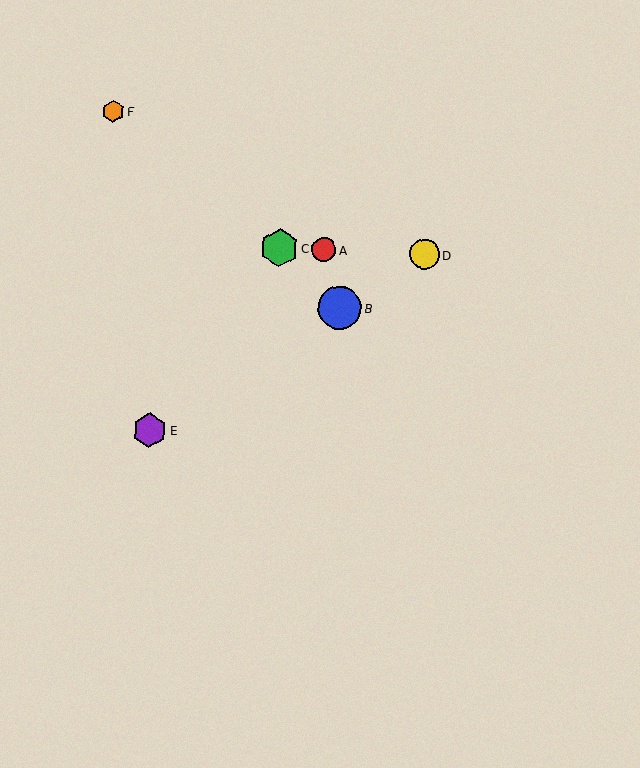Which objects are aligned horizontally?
Objects A, C, D are aligned horizontally.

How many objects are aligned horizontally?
3 objects (A, C, D) are aligned horizontally.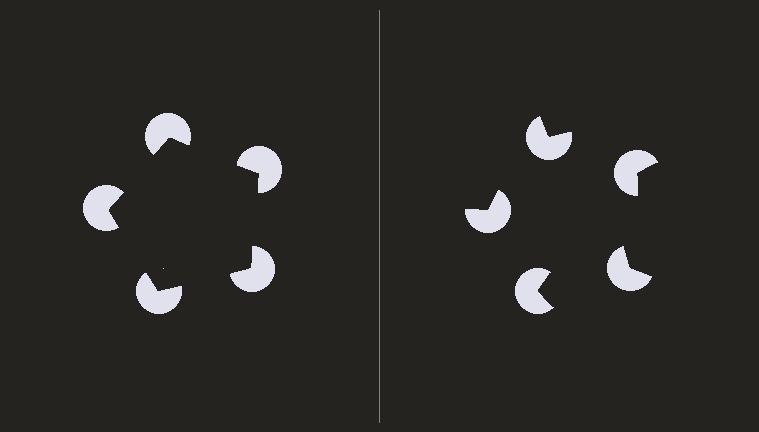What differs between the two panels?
The pac-man discs are positioned identically on both sides; only the wedge orientations differ. On the left they align to a pentagon; on the right they are misaligned.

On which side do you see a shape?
An illusory pentagon appears on the left side. On the right side the wedge cuts are rotated, so no coherent shape forms.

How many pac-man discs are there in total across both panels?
10 — 5 on each side.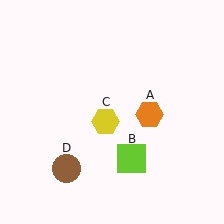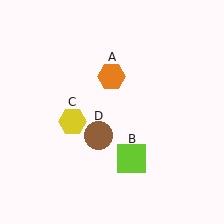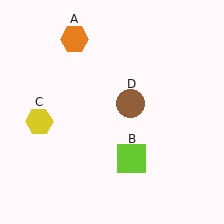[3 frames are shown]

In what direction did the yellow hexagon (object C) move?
The yellow hexagon (object C) moved left.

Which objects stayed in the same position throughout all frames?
Lime square (object B) remained stationary.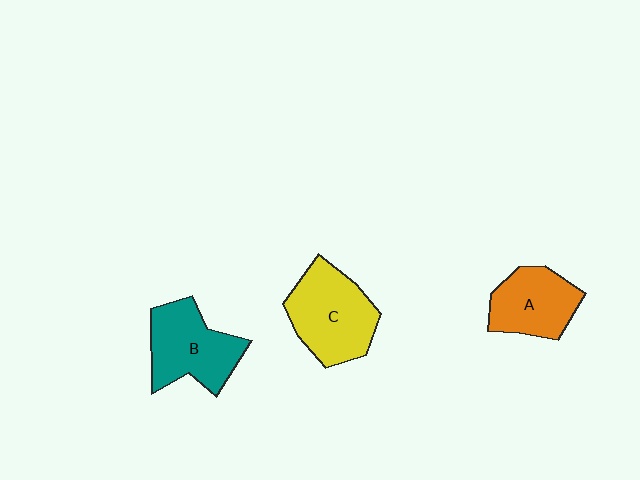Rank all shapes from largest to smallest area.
From largest to smallest: C (yellow), B (teal), A (orange).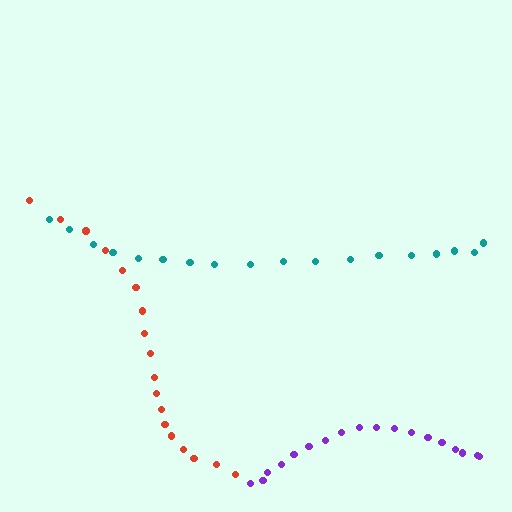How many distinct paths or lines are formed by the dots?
There are 3 distinct paths.